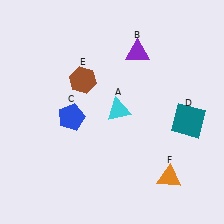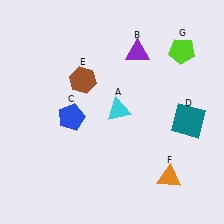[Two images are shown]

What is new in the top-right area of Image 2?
A lime pentagon (G) was added in the top-right area of Image 2.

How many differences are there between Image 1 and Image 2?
There is 1 difference between the two images.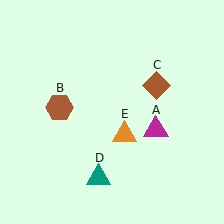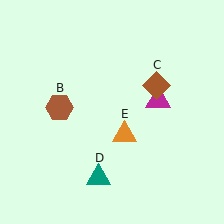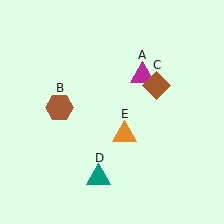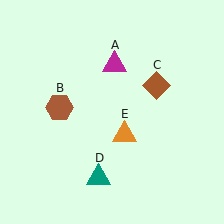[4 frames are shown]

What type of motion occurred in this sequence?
The magenta triangle (object A) rotated counterclockwise around the center of the scene.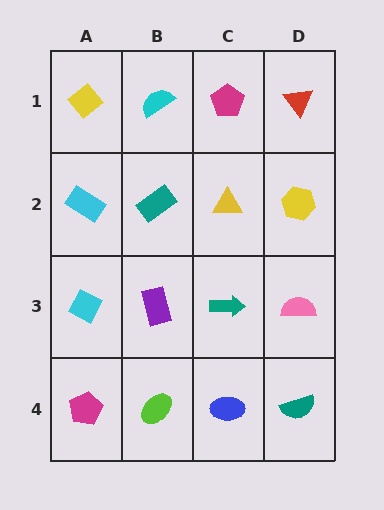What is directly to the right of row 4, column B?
A blue ellipse.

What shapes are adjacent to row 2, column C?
A magenta pentagon (row 1, column C), a teal arrow (row 3, column C), a teal rectangle (row 2, column B), a yellow hexagon (row 2, column D).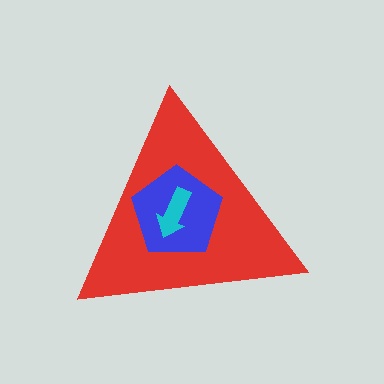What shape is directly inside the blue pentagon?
The cyan arrow.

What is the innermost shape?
The cyan arrow.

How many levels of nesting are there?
3.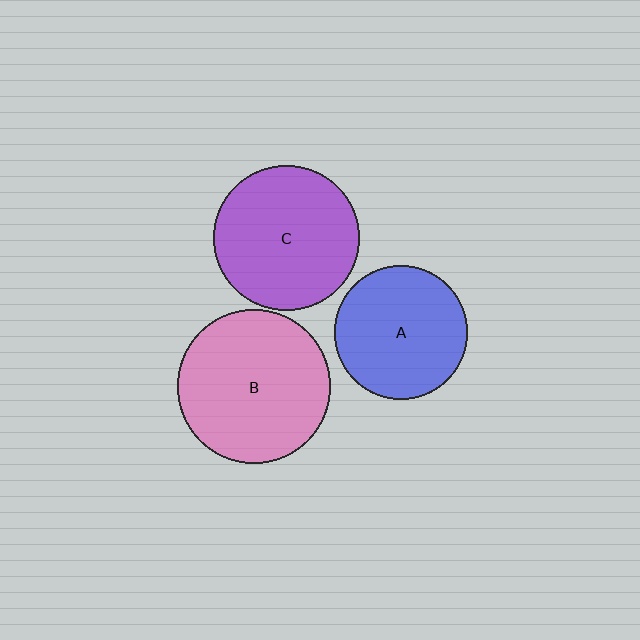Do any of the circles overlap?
No, none of the circles overlap.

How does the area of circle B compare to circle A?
Approximately 1.3 times.